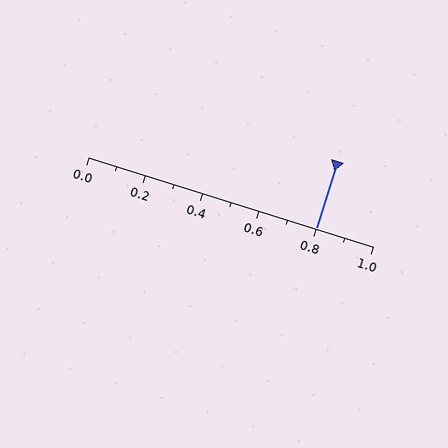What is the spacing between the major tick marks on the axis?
The major ticks are spaced 0.2 apart.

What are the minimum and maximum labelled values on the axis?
The axis runs from 0.0 to 1.0.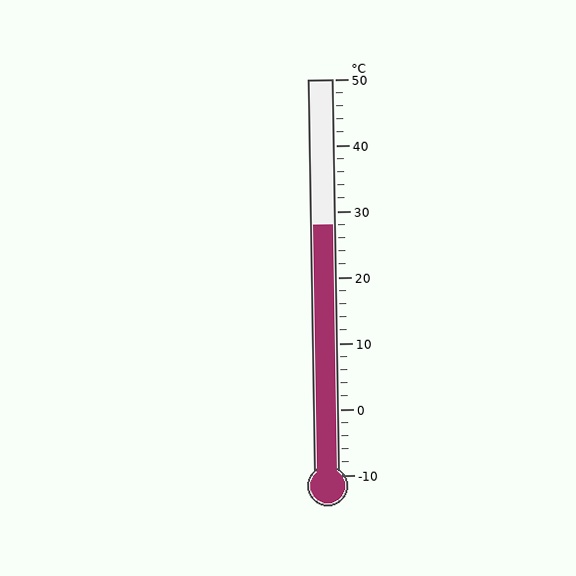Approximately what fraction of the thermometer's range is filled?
The thermometer is filled to approximately 65% of its range.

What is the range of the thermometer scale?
The thermometer scale ranges from -10°C to 50°C.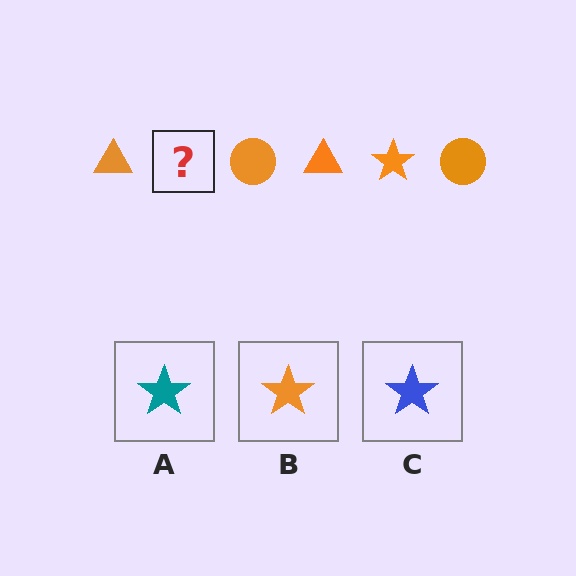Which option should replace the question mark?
Option B.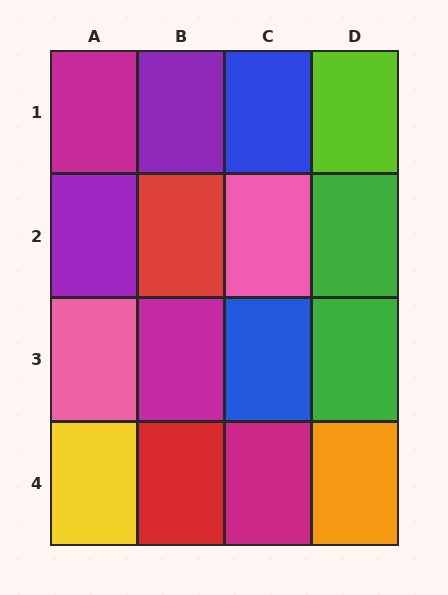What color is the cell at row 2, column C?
Pink.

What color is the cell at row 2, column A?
Purple.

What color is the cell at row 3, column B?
Magenta.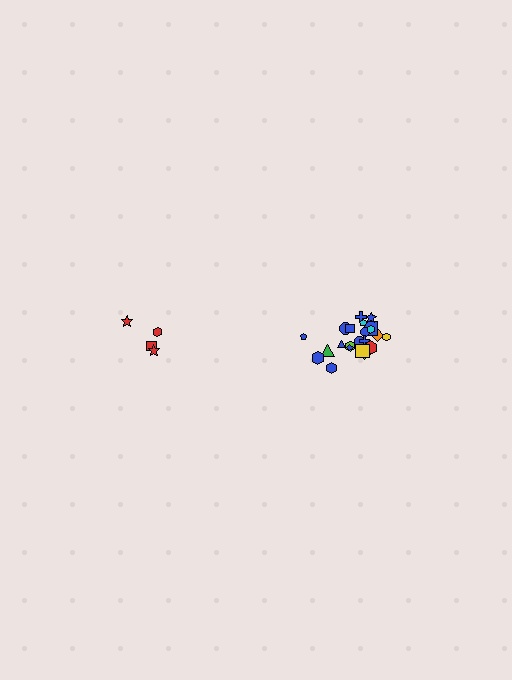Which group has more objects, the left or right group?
The right group.